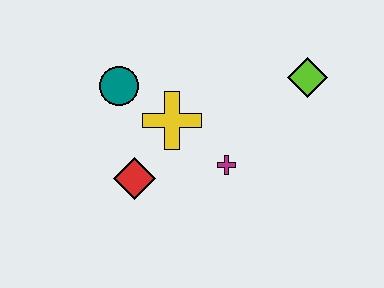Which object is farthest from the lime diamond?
The red diamond is farthest from the lime diamond.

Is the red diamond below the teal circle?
Yes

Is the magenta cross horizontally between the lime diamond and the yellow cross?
Yes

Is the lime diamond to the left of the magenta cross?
No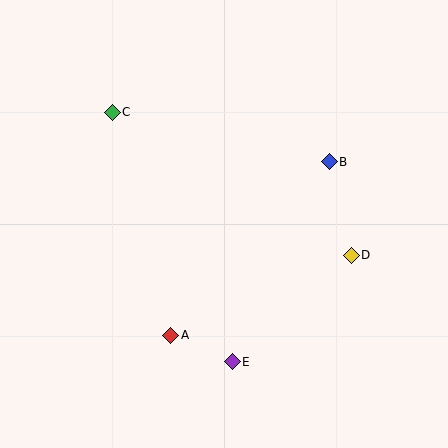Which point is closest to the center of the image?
Point B at (329, 162) is closest to the center.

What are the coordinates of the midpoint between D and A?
The midpoint between D and A is at (261, 295).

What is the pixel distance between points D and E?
The distance between D and E is 160 pixels.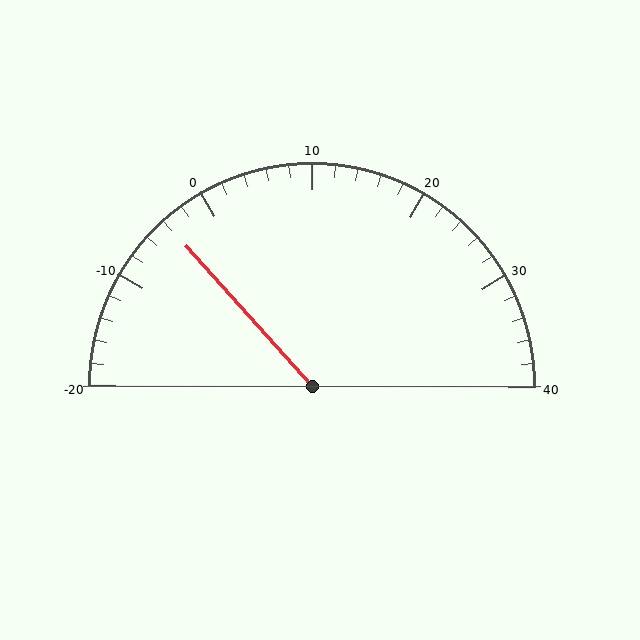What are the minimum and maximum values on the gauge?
The gauge ranges from -20 to 40.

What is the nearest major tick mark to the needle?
The nearest major tick mark is 0.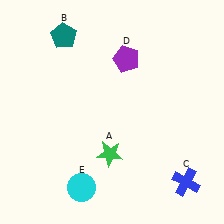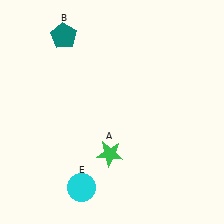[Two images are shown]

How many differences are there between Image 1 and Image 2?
There are 2 differences between the two images.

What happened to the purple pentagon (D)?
The purple pentagon (D) was removed in Image 2. It was in the top-right area of Image 1.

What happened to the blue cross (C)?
The blue cross (C) was removed in Image 2. It was in the bottom-right area of Image 1.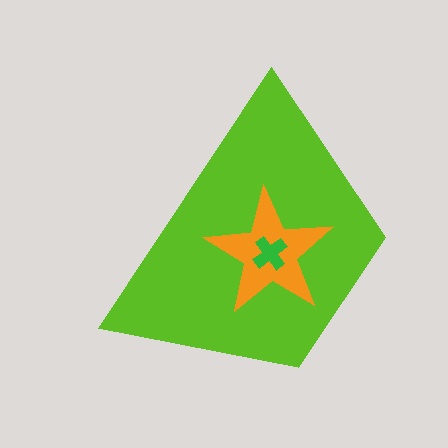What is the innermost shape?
The green cross.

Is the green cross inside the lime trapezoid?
Yes.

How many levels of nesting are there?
3.